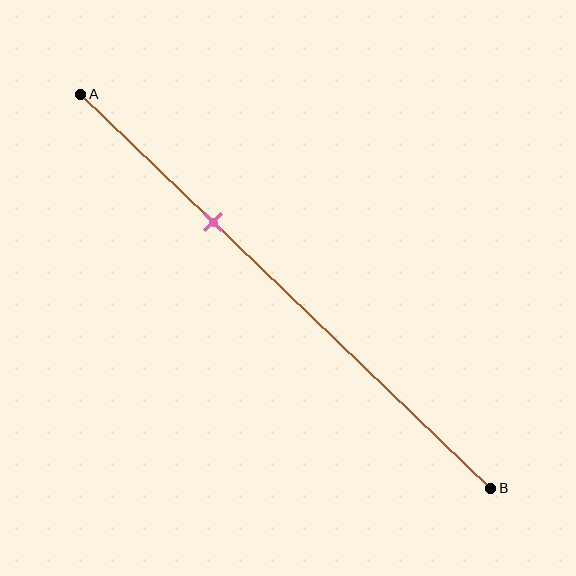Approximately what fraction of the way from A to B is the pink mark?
The pink mark is approximately 35% of the way from A to B.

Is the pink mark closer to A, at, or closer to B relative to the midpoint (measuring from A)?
The pink mark is closer to point A than the midpoint of segment AB.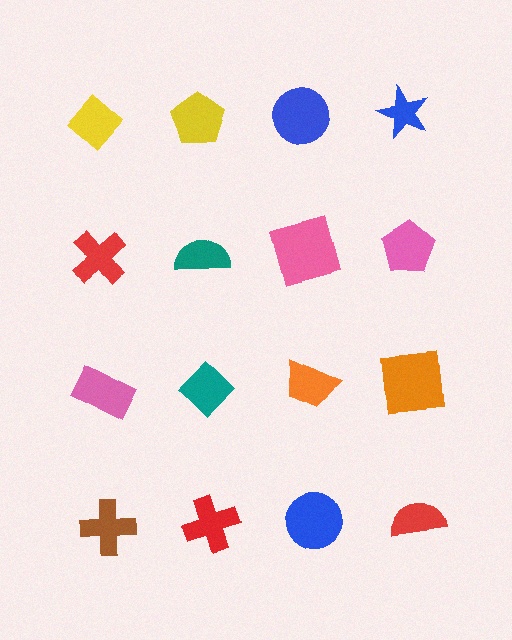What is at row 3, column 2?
A teal diamond.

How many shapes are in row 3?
4 shapes.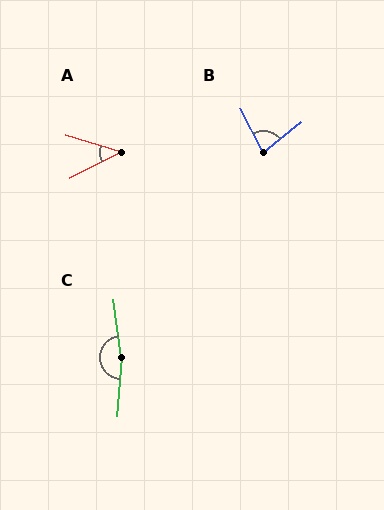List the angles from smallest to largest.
A (43°), B (78°), C (169°).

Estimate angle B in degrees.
Approximately 78 degrees.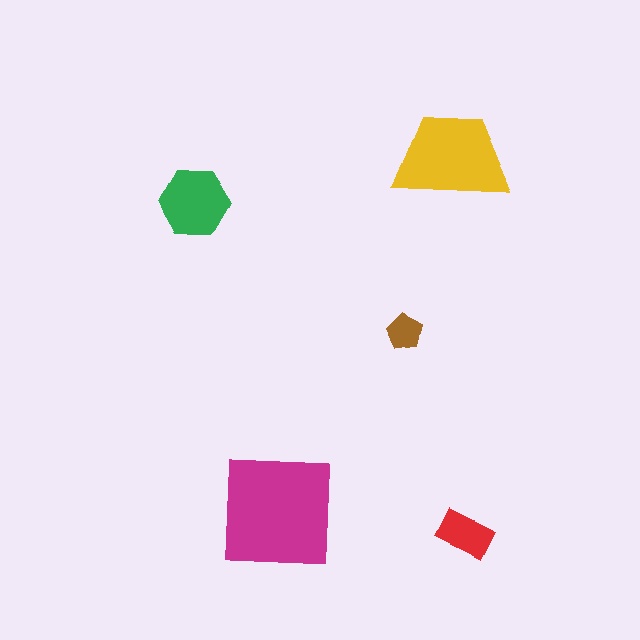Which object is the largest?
The magenta square.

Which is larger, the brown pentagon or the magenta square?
The magenta square.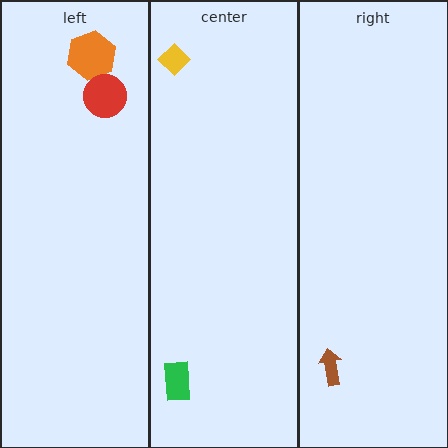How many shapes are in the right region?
1.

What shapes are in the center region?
The yellow diamond, the green rectangle.